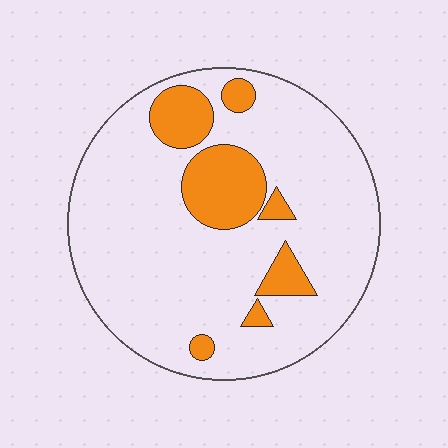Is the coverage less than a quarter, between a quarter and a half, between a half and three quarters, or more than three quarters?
Less than a quarter.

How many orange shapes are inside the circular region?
7.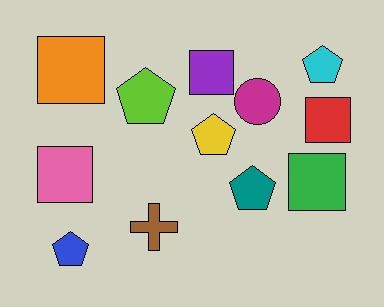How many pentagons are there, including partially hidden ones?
There are 5 pentagons.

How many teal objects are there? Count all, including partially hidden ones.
There is 1 teal object.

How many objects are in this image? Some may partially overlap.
There are 12 objects.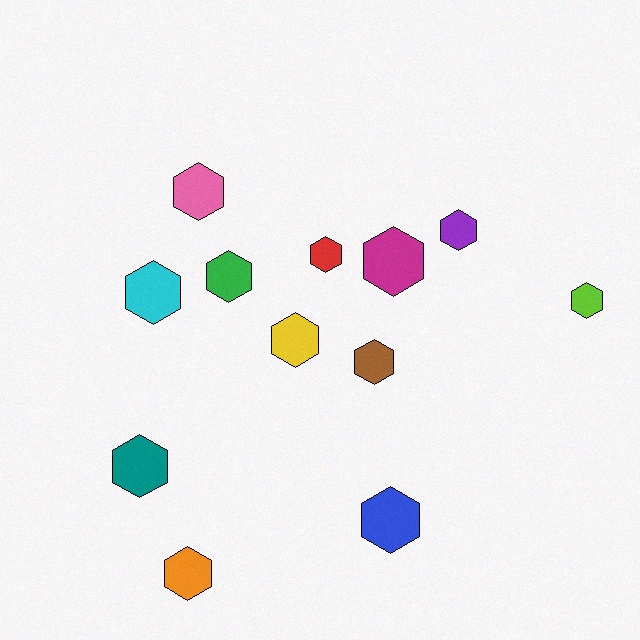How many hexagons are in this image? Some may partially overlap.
There are 12 hexagons.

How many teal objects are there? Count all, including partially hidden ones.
There is 1 teal object.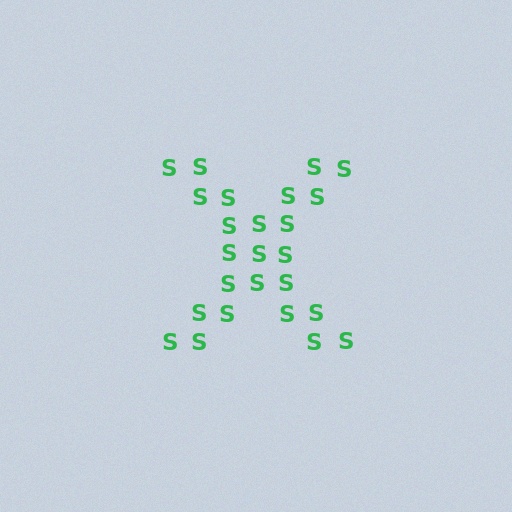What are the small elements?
The small elements are letter S's.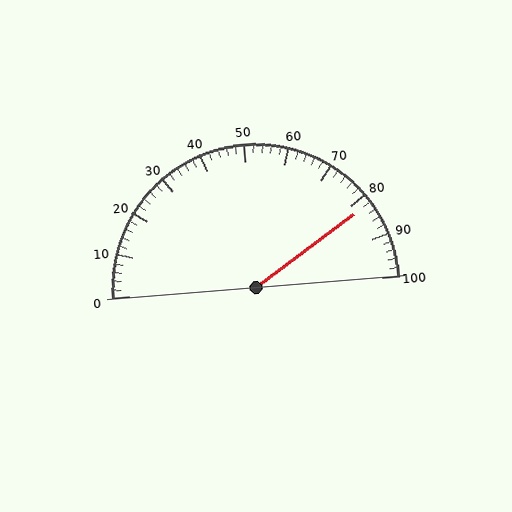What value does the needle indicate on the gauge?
The needle indicates approximately 82.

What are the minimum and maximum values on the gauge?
The gauge ranges from 0 to 100.